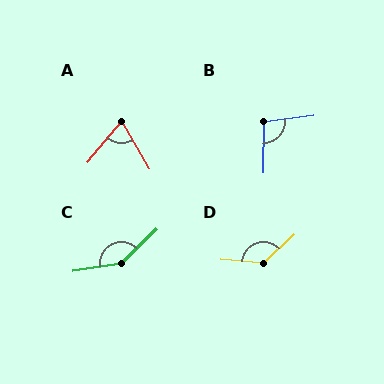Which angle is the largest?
C, at approximately 144 degrees.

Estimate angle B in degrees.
Approximately 98 degrees.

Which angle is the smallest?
A, at approximately 70 degrees.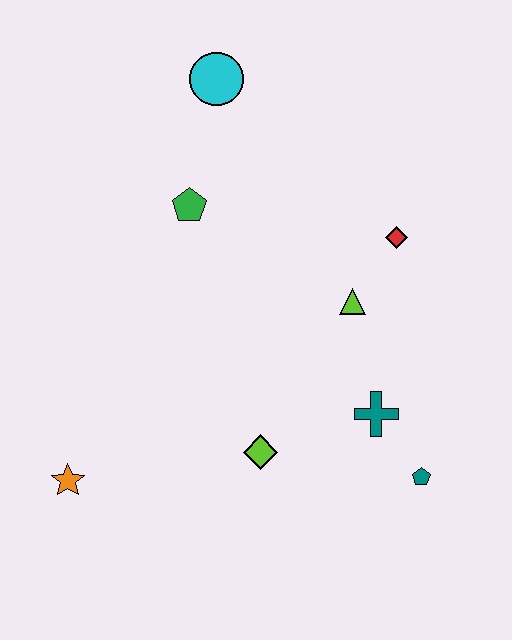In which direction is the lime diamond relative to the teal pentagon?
The lime diamond is to the left of the teal pentagon.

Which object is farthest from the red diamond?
The orange star is farthest from the red diamond.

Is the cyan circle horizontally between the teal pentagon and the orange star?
Yes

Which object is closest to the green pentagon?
The cyan circle is closest to the green pentagon.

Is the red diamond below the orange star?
No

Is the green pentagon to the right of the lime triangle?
No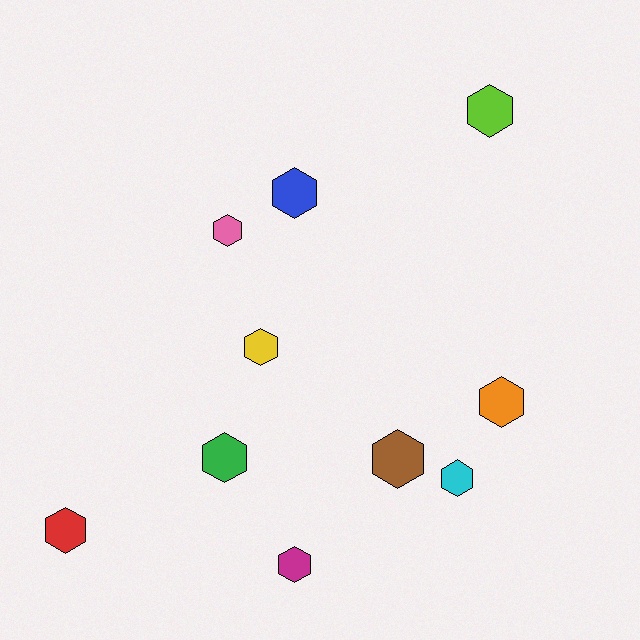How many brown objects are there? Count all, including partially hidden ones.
There is 1 brown object.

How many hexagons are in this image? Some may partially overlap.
There are 10 hexagons.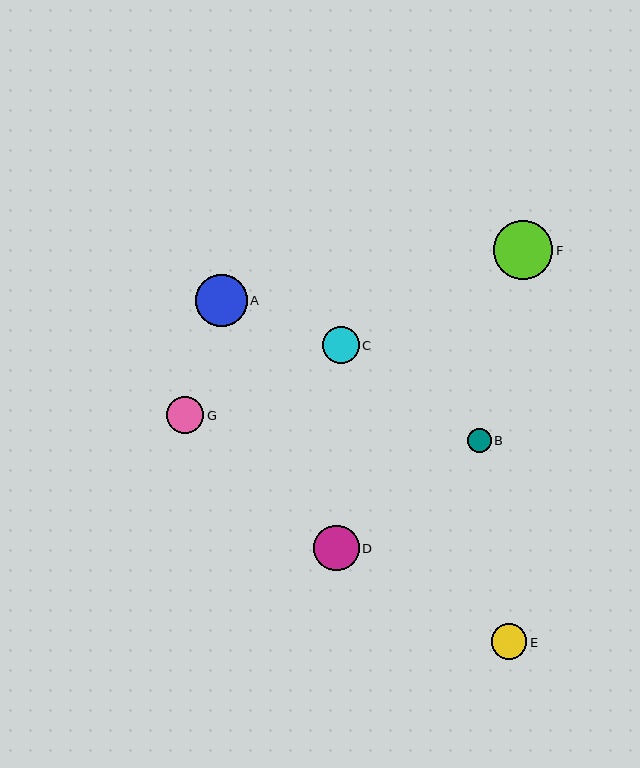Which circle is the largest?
Circle F is the largest with a size of approximately 59 pixels.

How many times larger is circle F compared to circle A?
Circle F is approximately 1.1 times the size of circle A.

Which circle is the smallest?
Circle B is the smallest with a size of approximately 24 pixels.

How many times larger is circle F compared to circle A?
Circle F is approximately 1.1 times the size of circle A.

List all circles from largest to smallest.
From largest to smallest: F, A, D, G, C, E, B.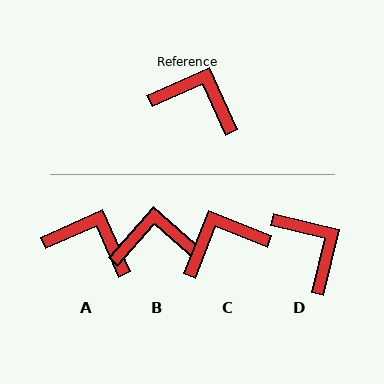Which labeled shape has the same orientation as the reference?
A.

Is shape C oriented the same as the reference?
No, it is off by about 45 degrees.